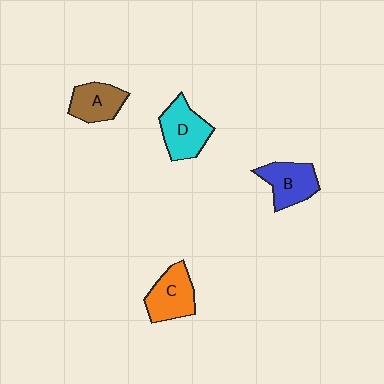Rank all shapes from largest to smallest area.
From largest to smallest: D (cyan), C (orange), B (blue), A (brown).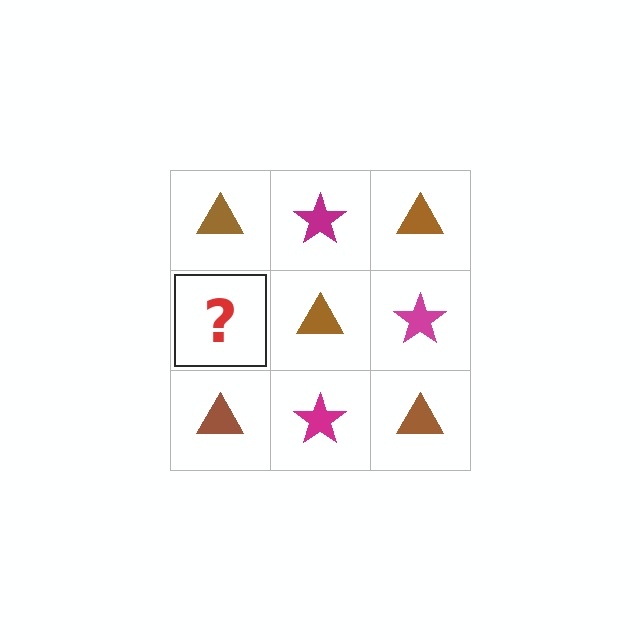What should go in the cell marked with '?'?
The missing cell should contain a magenta star.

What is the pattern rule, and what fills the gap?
The rule is that it alternates brown triangle and magenta star in a checkerboard pattern. The gap should be filled with a magenta star.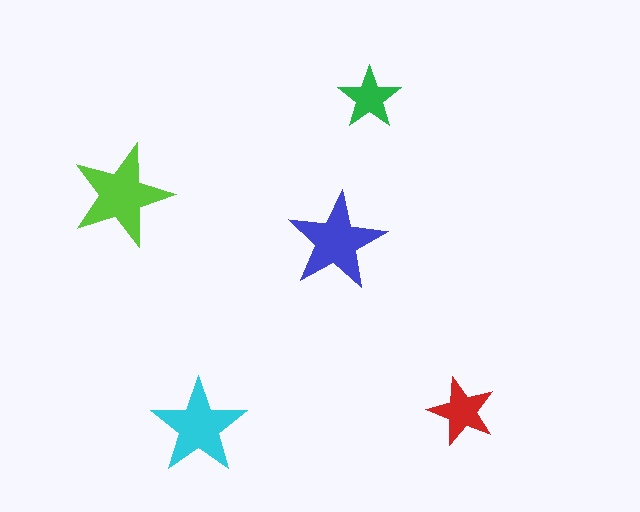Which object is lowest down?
The cyan star is bottommost.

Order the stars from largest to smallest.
the lime one, the blue one, the cyan one, the red one, the green one.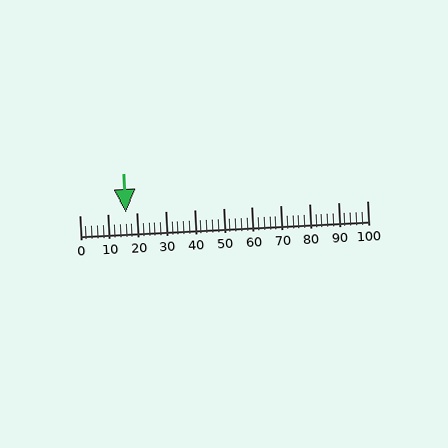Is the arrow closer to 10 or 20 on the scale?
The arrow is closer to 20.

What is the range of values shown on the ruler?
The ruler shows values from 0 to 100.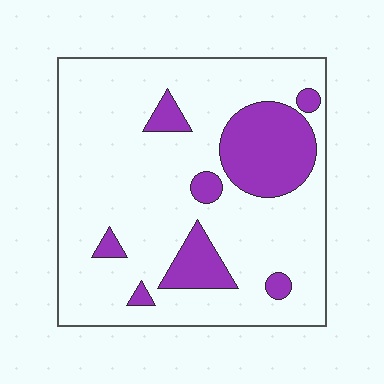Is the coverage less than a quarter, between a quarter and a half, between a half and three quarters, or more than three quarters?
Less than a quarter.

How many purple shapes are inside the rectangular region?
8.